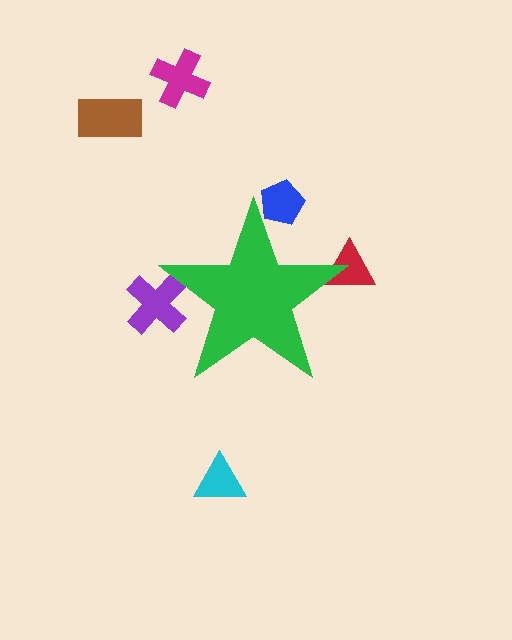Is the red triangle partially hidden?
Yes, the red triangle is partially hidden behind the green star.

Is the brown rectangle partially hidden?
No, the brown rectangle is fully visible.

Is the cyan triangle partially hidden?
No, the cyan triangle is fully visible.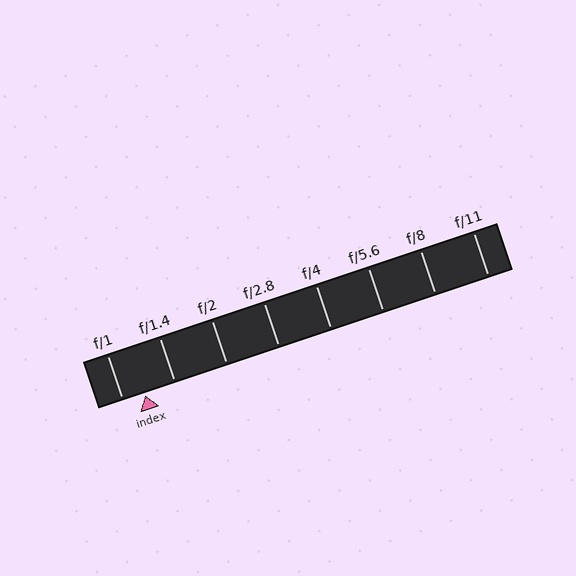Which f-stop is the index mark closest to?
The index mark is closest to f/1.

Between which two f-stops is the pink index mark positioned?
The index mark is between f/1 and f/1.4.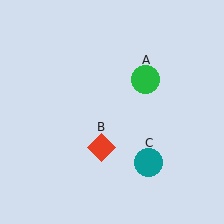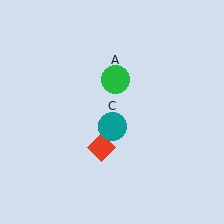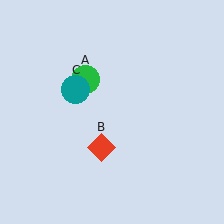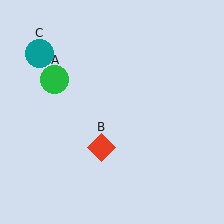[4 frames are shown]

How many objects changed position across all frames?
2 objects changed position: green circle (object A), teal circle (object C).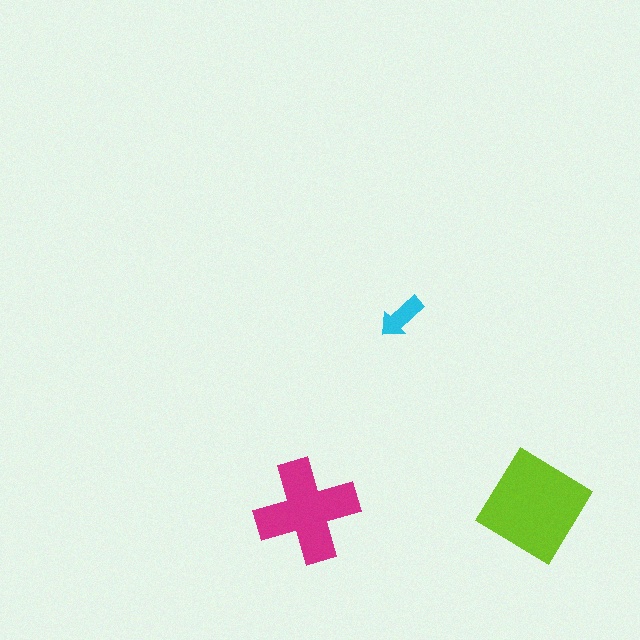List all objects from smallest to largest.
The cyan arrow, the magenta cross, the lime diamond.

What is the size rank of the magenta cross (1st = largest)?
2nd.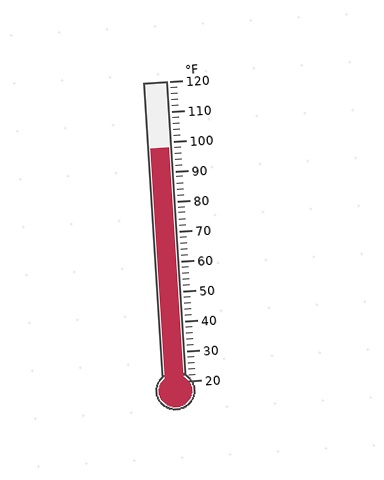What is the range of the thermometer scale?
The thermometer scale ranges from 20°F to 120°F.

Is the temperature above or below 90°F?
The temperature is above 90°F.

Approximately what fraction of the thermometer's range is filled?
The thermometer is filled to approximately 80% of its range.